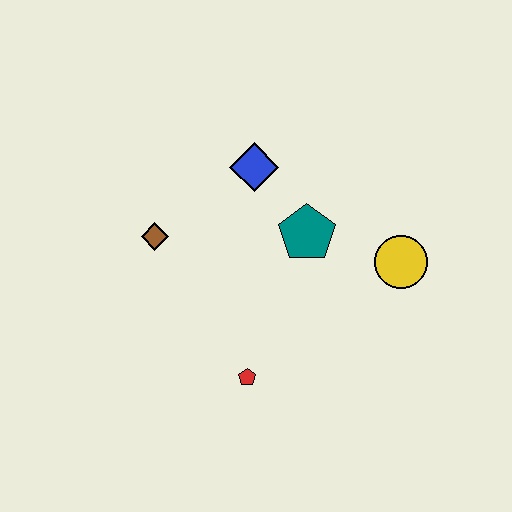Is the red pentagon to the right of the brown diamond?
Yes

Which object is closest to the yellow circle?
The teal pentagon is closest to the yellow circle.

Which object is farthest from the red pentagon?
The blue diamond is farthest from the red pentagon.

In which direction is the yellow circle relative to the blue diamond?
The yellow circle is to the right of the blue diamond.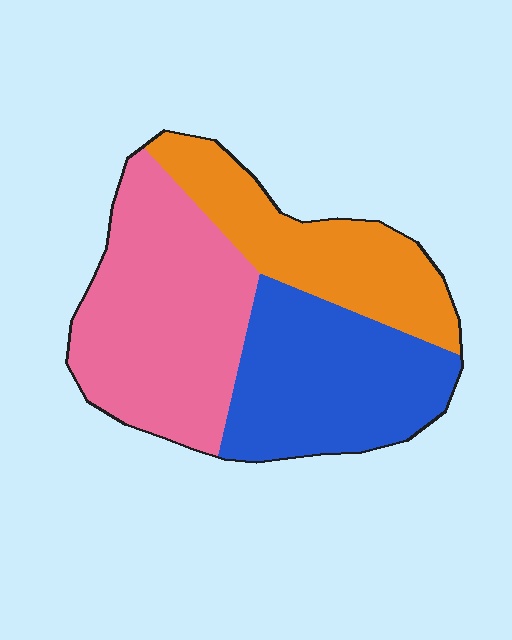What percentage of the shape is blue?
Blue covers around 35% of the shape.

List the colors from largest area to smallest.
From largest to smallest: pink, blue, orange.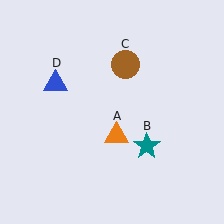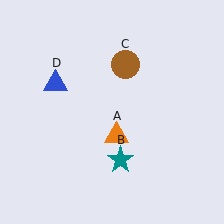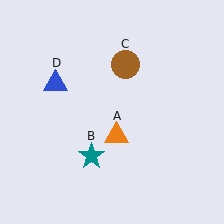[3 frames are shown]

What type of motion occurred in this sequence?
The teal star (object B) rotated clockwise around the center of the scene.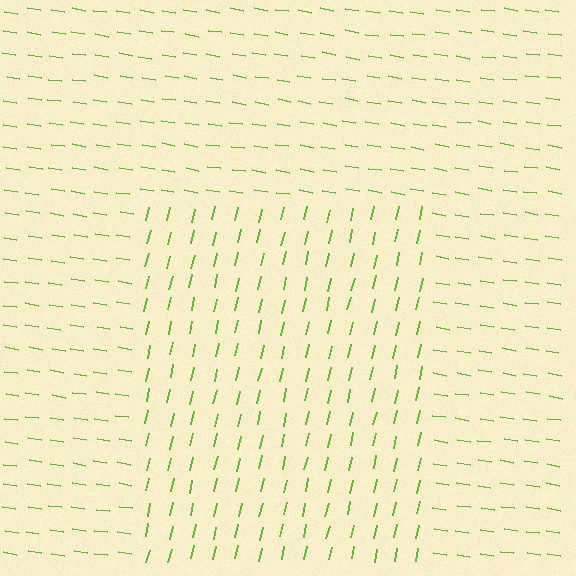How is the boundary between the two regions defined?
The boundary is defined purely by a change in line orientation (approximately 87 degrees difference). All lines are the same color and thickness.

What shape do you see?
I see a rectangle.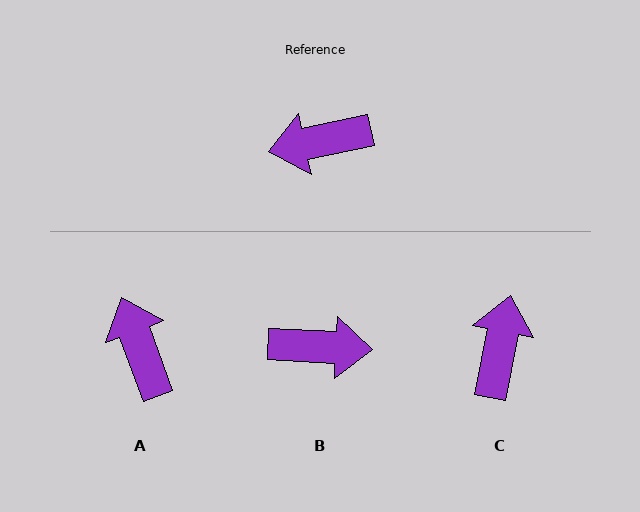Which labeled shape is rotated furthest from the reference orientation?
B, about 165 degrees away.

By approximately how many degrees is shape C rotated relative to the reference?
Approximately 113 degrees clockwise.